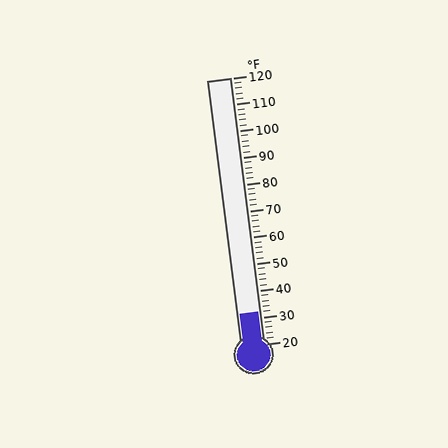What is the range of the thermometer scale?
The thermometer scale ranges from 20°F to 120°F.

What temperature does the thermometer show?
The thermometer shows approximately 32°F.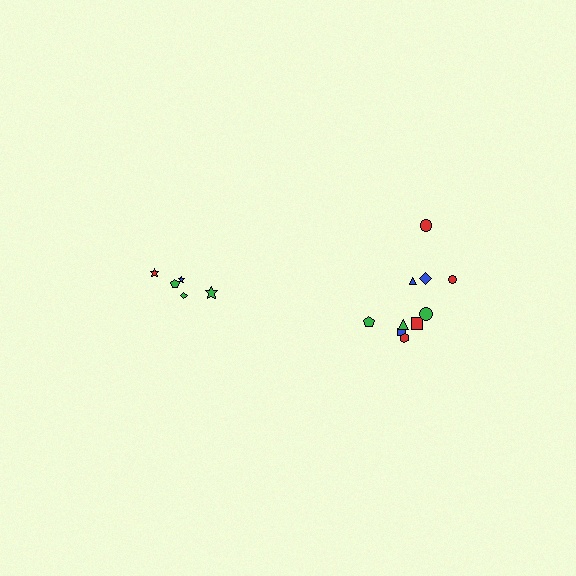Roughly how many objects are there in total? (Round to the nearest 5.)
Roughly 15 objects in total.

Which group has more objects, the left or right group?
The right group.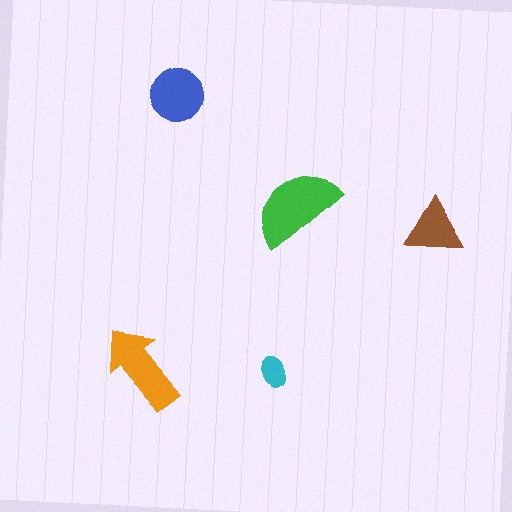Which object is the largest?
The green semicircle.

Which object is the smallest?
The cyan ellipse.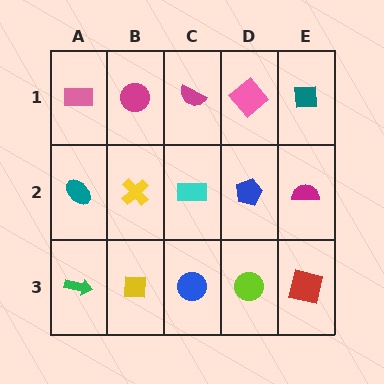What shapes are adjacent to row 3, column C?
A cyan rectangle (row 2, column C), a yellow square (row 3, column B), a lime circle (row 3, column D).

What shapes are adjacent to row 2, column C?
A magenta semicircle (row 1, column C), a blue circle (row 3, column C), a yellow cross (row 2, column B), a blue pentagon (row 2, column D).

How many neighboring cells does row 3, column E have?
2.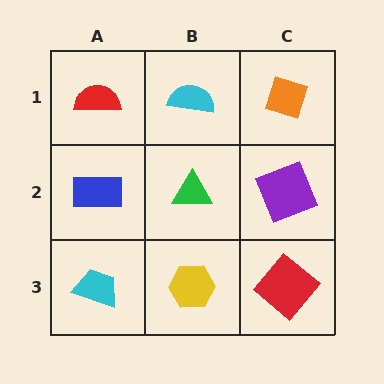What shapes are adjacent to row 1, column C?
A purple square (row 2, column C), a cyan semicircle (row 1, column B).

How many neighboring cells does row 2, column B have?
4.